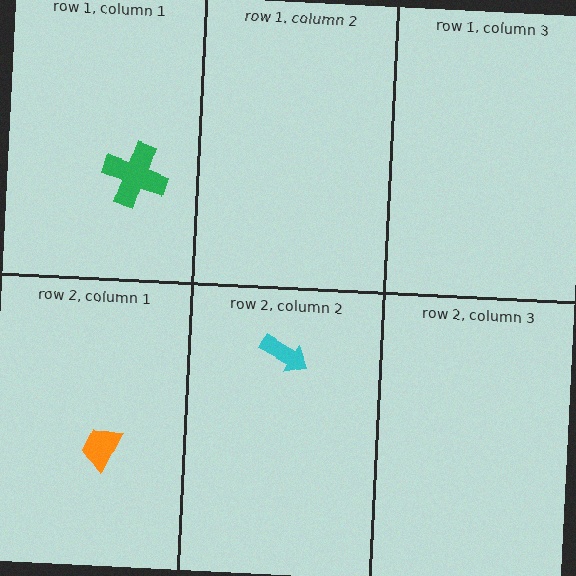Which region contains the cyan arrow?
The row 2, column 2 region.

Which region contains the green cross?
The row 1, column 1 region.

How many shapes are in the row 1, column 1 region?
1.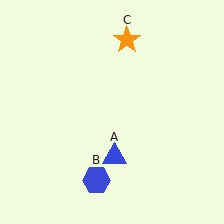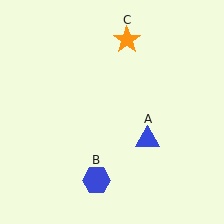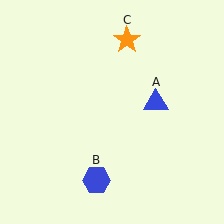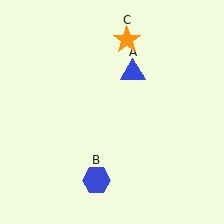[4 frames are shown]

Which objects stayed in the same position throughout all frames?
Blue hexagon (object B) and orange star (object C) remained stationary.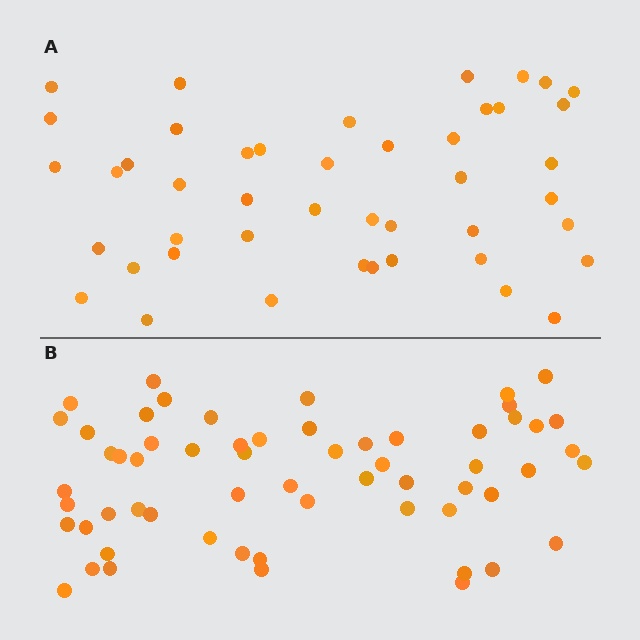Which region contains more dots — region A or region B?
Region B (the bottom region) has more dots.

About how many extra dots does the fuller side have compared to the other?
Region B has approximately 15 more dots than region A.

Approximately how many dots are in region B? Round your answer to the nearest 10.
About 60 dots.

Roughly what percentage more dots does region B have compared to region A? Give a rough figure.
About 35% more.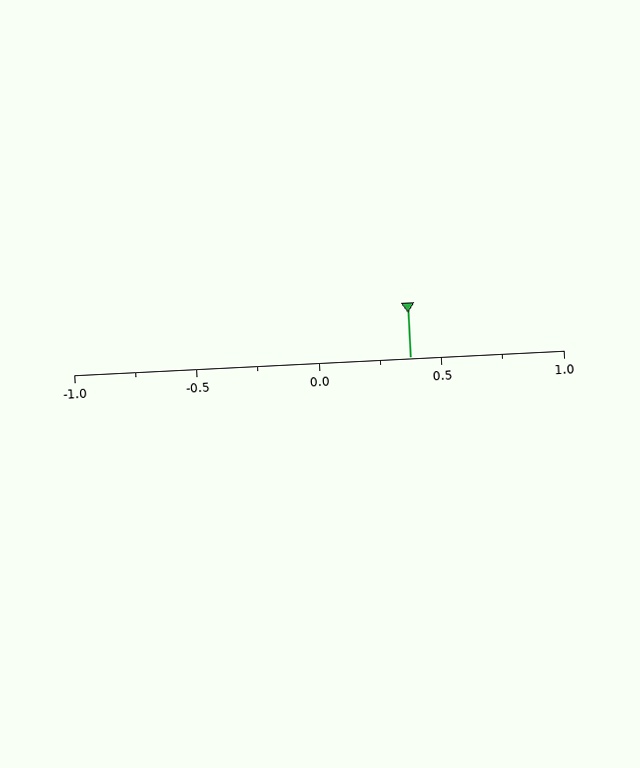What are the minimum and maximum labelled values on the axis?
The axis runs from -1.0 to 1.0.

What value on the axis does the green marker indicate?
The marker indicates approximately 0.38.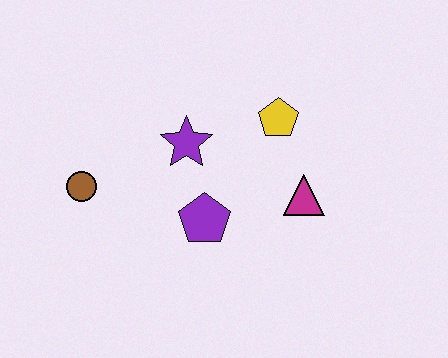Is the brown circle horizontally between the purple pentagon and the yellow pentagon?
No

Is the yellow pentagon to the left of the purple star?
No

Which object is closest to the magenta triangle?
The yellow pentagon is closest to the magenta triangle.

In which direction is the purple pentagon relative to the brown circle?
The purple pentagon is to the right of the brown circle.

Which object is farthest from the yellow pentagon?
The brown circle is farthest from the yellow pentagon.